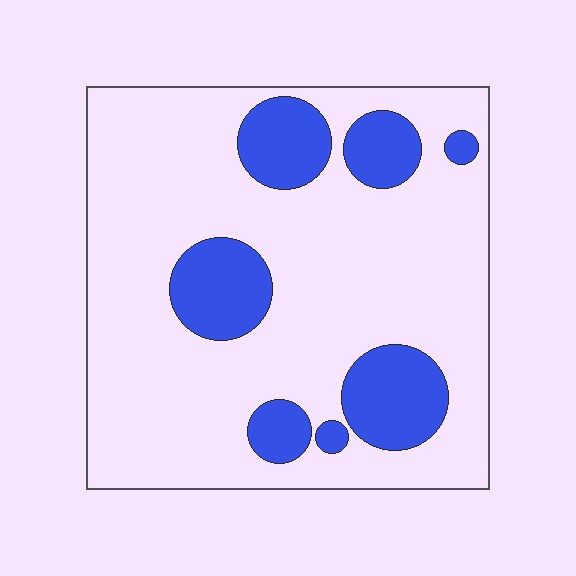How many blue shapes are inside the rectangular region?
7.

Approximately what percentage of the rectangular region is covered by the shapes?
Approximately 20%.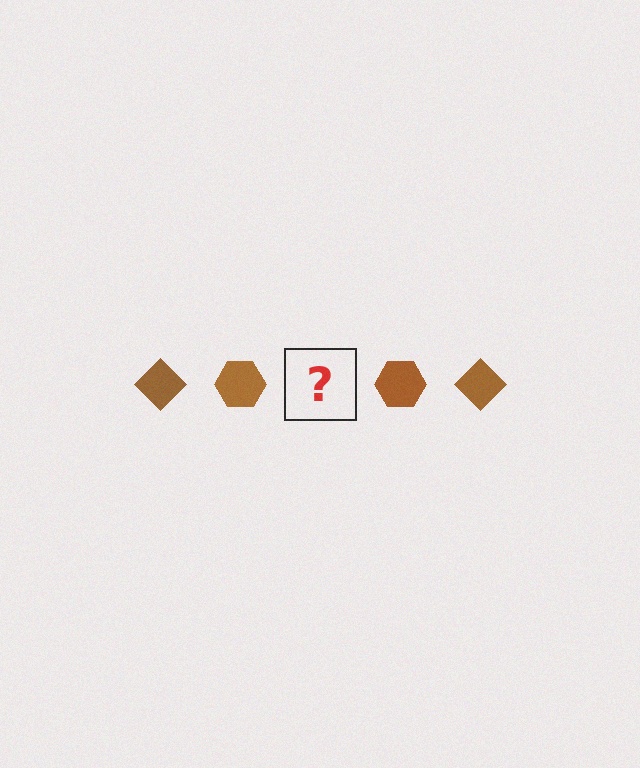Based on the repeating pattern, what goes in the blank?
The blank should be a brown diamond.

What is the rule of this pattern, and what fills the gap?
The rule is that the pattern cycles through diamond, hexagon shapes in brown. The gap should be filled with a brown diamond.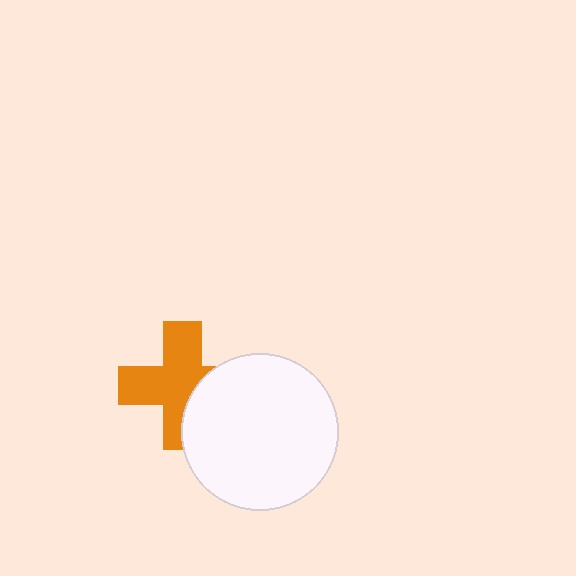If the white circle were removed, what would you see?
You would see the complete orange cross.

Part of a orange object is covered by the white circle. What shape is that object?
It is a cross.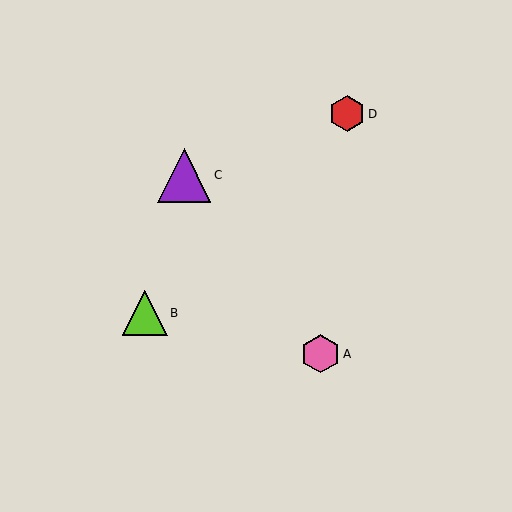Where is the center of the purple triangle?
The center of the purple triangle is at (184, 175).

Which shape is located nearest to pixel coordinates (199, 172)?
The purple triangle (labeled C) at (184, 175) is nearest to that location.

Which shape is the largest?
The purple triangle (labeled C) is the largest.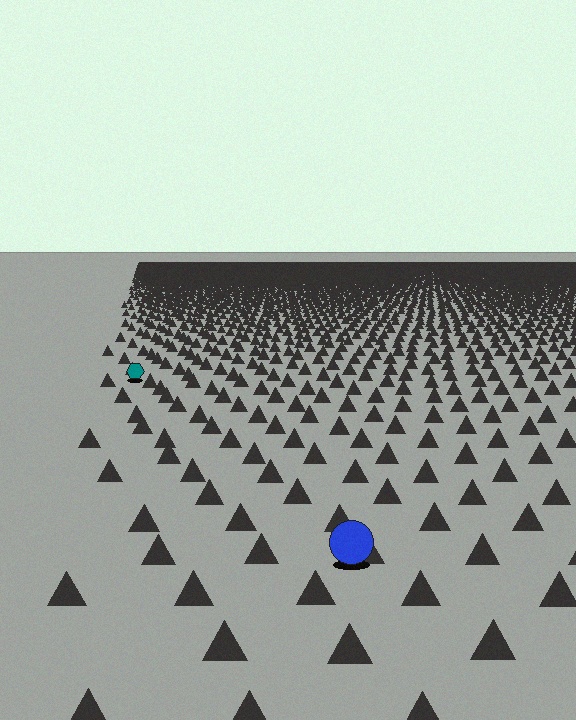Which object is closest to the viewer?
The blue circle is closest. The texture marks near it are larger and more spread out.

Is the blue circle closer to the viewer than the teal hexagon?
Yes. The blue circle is closer — you can tell from the texture gradient: the ground texture is coarser near it.